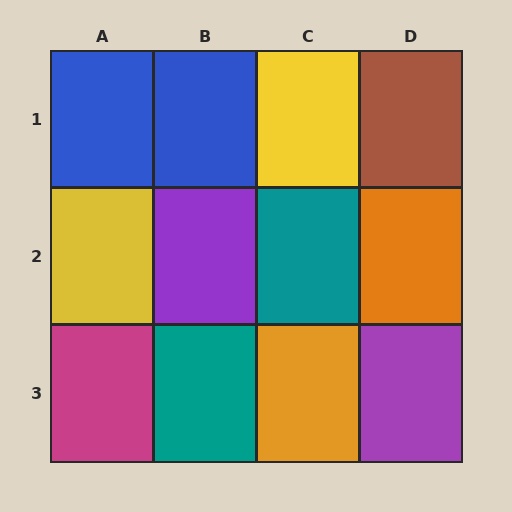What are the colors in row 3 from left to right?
Magenta, teal, orange, purple.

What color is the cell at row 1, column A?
Blue.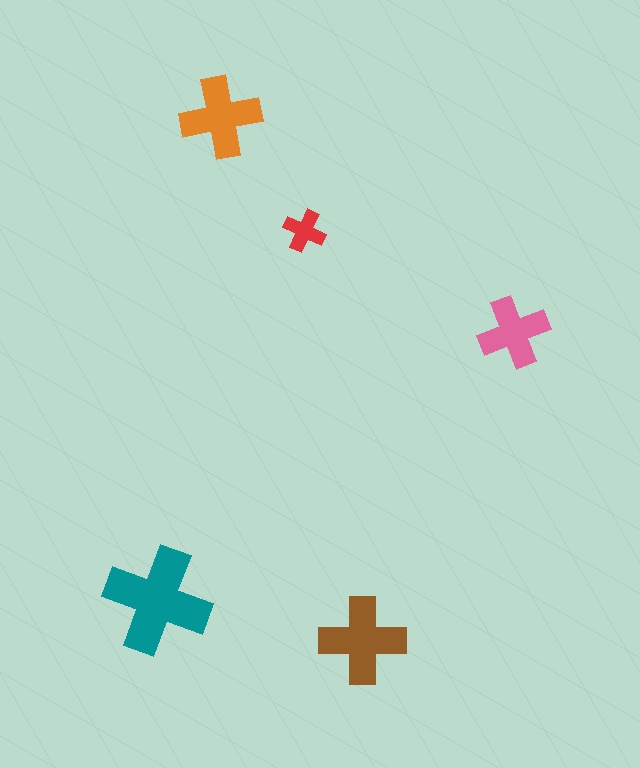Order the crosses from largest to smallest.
the teal one, the brown one, the orange one, the pink one, the red one.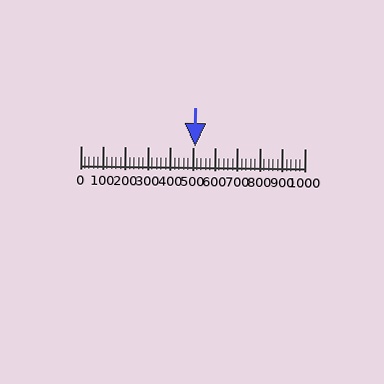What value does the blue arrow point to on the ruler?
The blue arrow points to approximately 510.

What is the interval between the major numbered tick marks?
The major tick marks are spaced 100 units apart.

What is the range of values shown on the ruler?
The ruler shows values from 0 to 1000.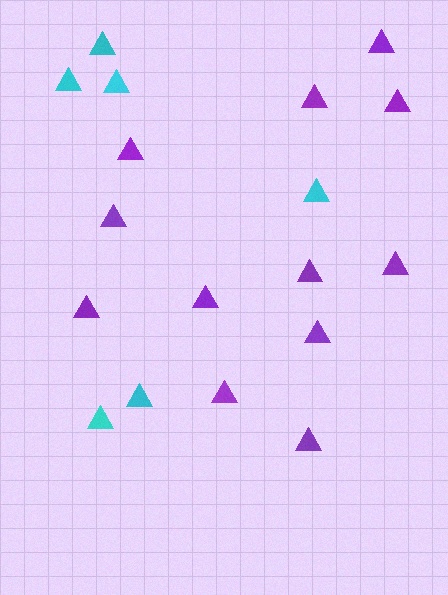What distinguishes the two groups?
There are 2 groups: one group of cyan triangles (6) and one group of purple triangles (12).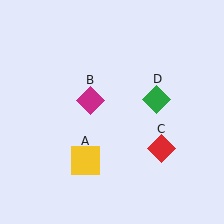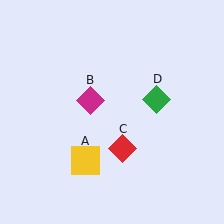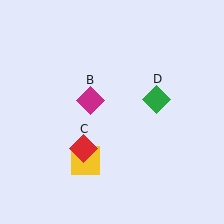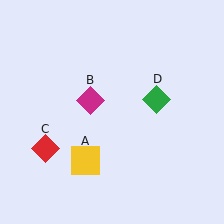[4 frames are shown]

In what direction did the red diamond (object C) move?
The red diamond (object C) moved left.